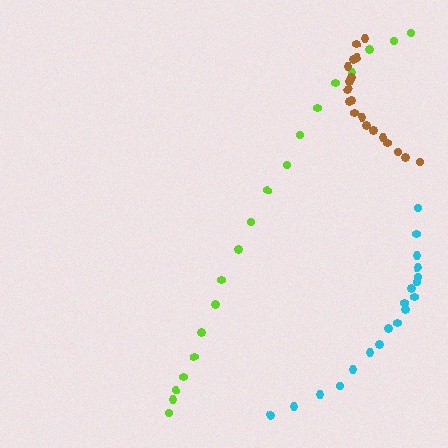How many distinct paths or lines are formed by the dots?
There are 3 distinct paths.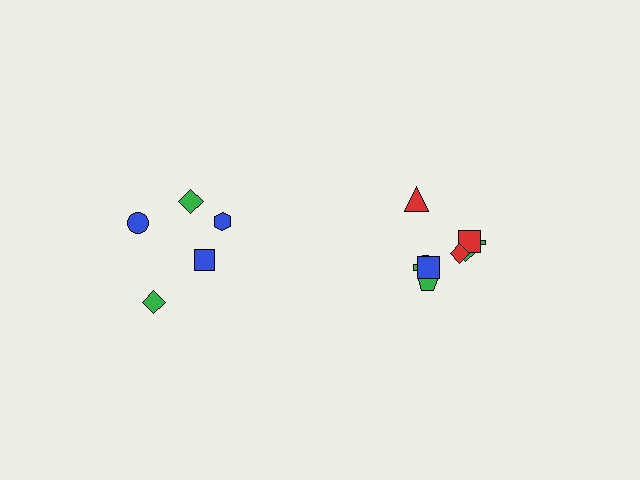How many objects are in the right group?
There are 8 objects.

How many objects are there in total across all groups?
There are 13 objects.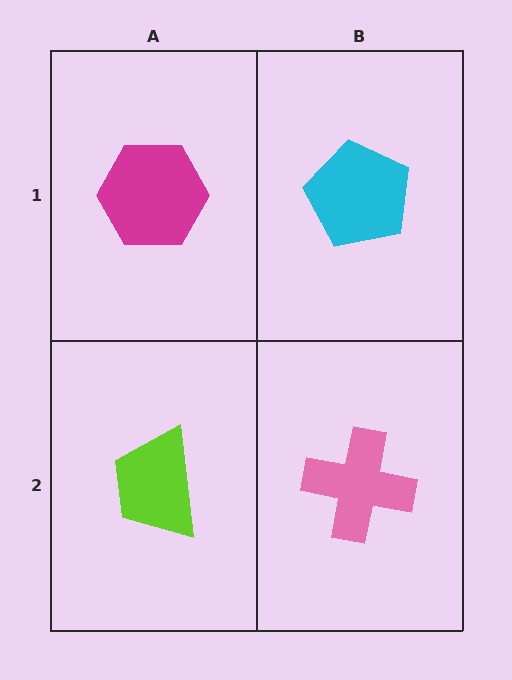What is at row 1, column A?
A magenta hexagon.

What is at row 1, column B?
A cyan pentagon.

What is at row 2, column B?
A pink cross.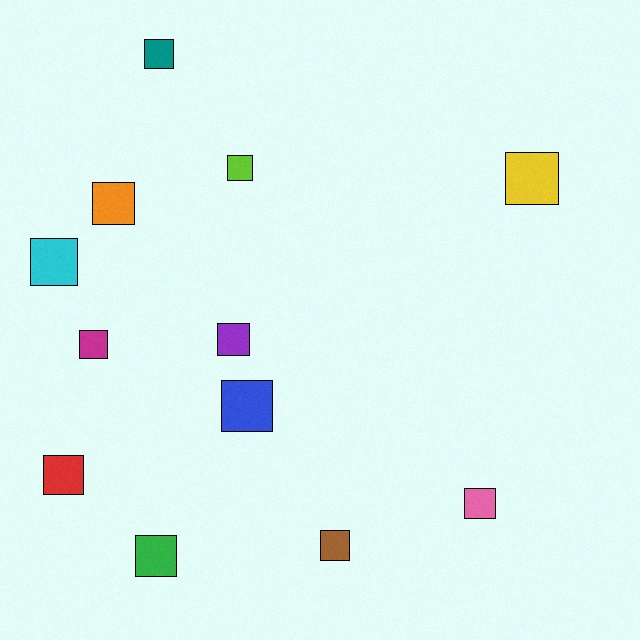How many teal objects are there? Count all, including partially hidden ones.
There is 1 teal object.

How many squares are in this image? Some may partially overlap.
There are 12 squares.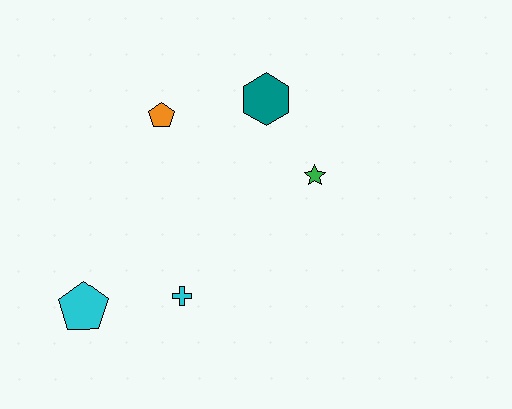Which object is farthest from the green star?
The cyan pentagon is farthest from the green star.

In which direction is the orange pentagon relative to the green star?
The orange pentagon is to the left of the green star.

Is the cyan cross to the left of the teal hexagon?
Yes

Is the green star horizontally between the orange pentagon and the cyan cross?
No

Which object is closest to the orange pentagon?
The teal hexagon is closest to the orange pentagon.